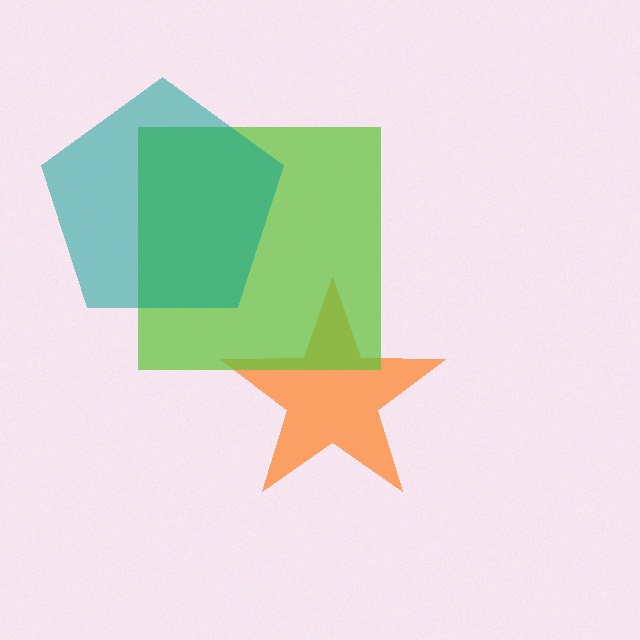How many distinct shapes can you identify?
There are 3 distinct shapes: an orange star, a lime square, a teal pentagon.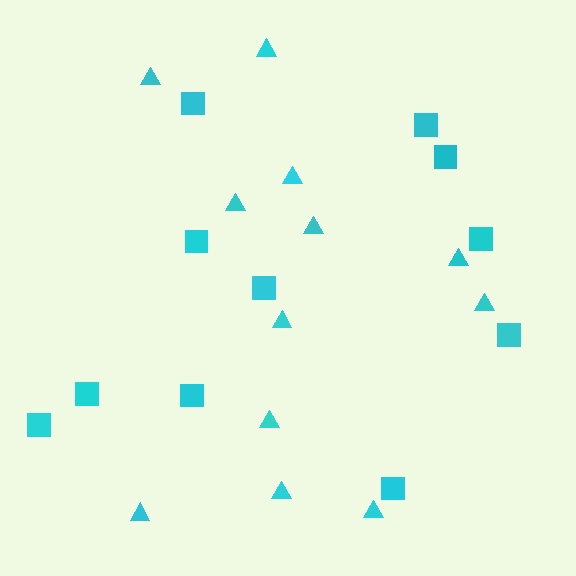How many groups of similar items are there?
There are 2 groups: one group of squares (11) and one group of triangles (12).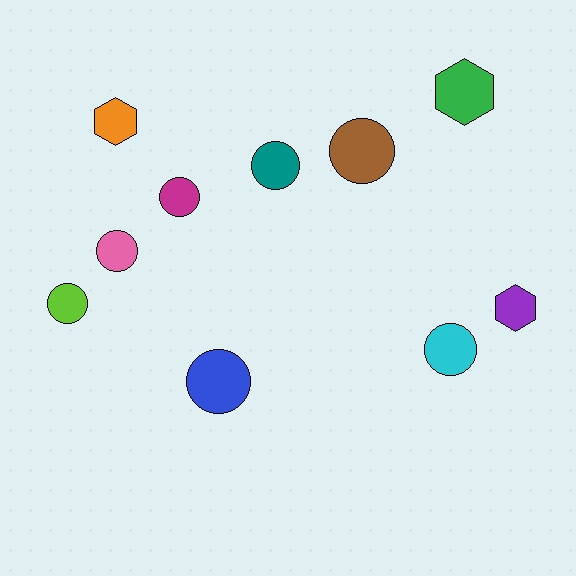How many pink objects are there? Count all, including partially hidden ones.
There is 1 pink object.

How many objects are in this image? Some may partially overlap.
There are 10 objects.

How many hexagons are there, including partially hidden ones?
There are 3 hexagons.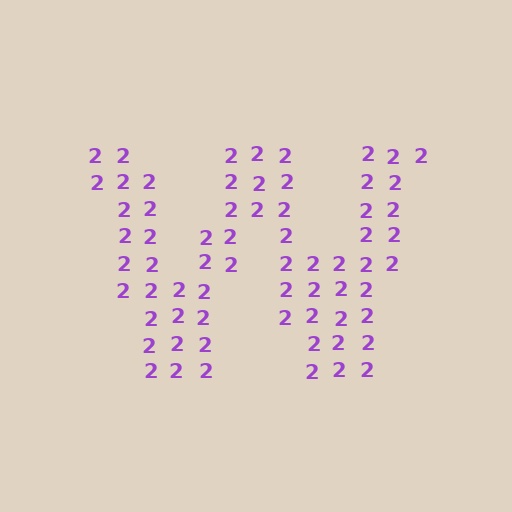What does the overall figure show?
The overall figure shows the letter W.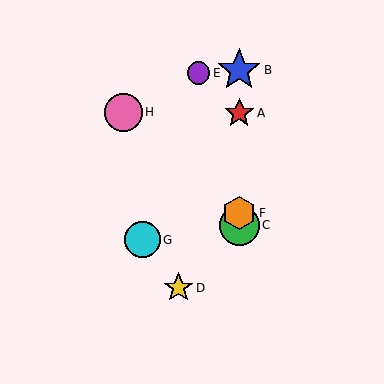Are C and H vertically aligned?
No, C is at x≈239 and H is at x≈123.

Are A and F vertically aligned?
Yes, both are at x≈239.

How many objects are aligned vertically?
4 objects (A, B, C, F) are aligned vertically.